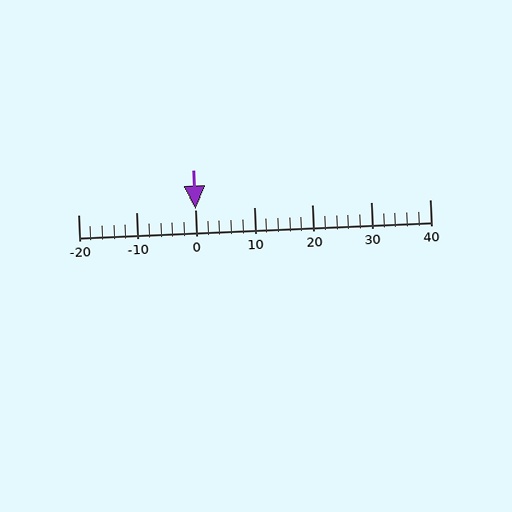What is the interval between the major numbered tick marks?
The major tick marks are spaced 10 units apart.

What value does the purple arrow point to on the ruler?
The purple arrow points to approximately 0.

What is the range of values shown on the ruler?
The ruler shows values from -20 to 40.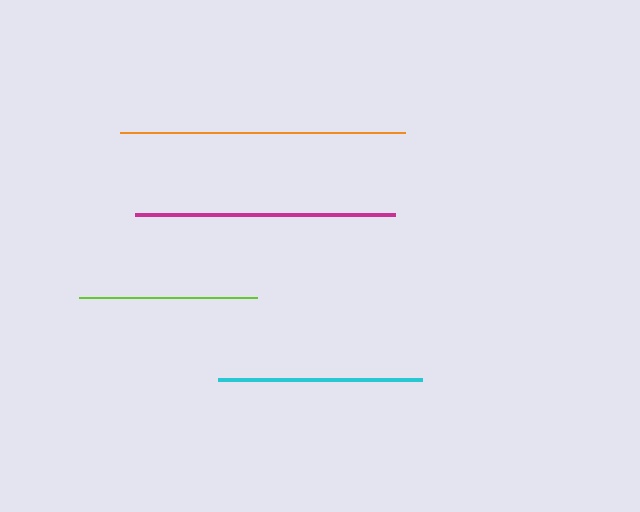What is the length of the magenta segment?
The magenta segment is approximately 260 pixels long.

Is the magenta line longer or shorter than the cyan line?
The magenta line is longer than the cyan line.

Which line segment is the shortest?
The lime line is the shortest at approximately 177 pixels.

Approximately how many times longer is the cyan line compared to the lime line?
The cyan line is approximately 1.1 times the length of the lime line.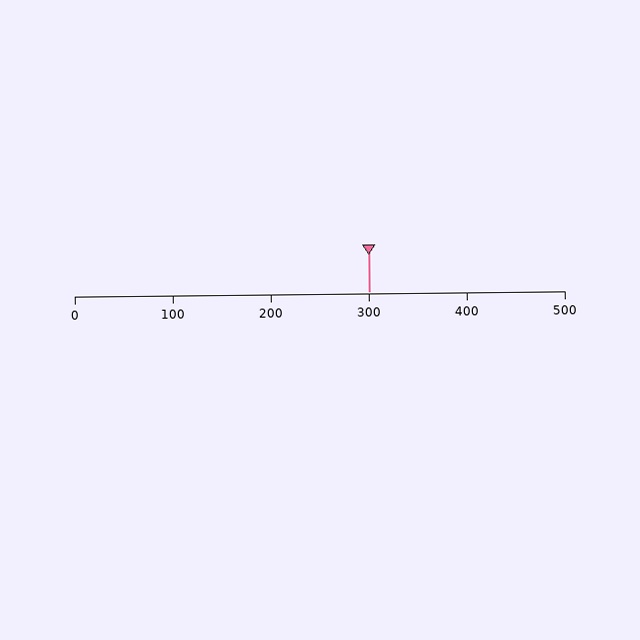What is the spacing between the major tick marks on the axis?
The major ticks are spaced 100 apart.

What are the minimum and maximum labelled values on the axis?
The axis runs from 0 to 500.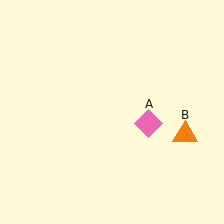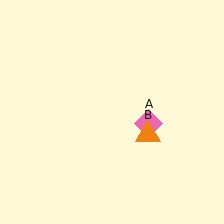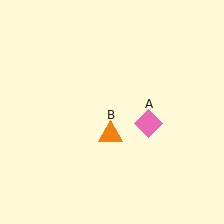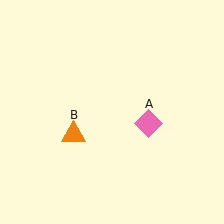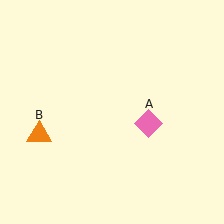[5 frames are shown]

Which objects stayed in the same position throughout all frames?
Pink diamond (object A) remained stationary.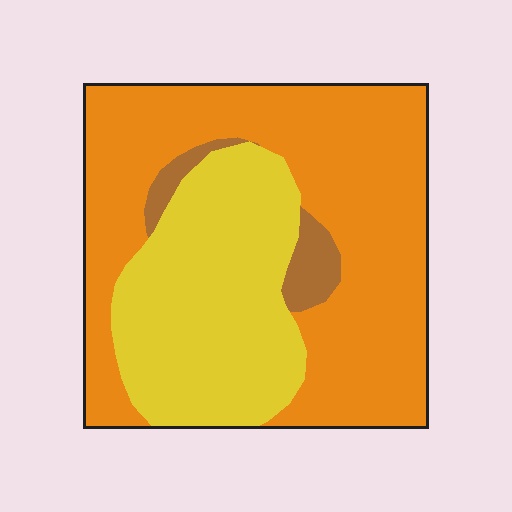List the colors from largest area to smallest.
From largest to smallest: orange, yellow, brown.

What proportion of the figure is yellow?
Yellow takes up between a quarter and a half of the figure.